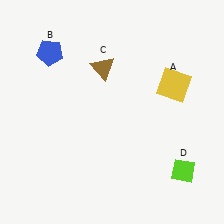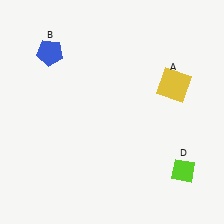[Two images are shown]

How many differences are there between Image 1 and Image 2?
There is 1 difference between the two images.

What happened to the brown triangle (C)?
The brown triangle (C) was removed in Image 2. It was in the top-left area of Image 1.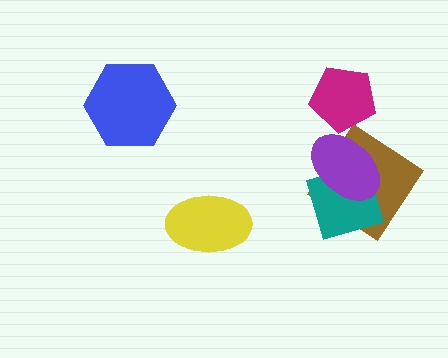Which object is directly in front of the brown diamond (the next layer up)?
The teal square is directly in front of the brown diamond.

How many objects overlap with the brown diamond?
2 objects overlap with the brown diamond.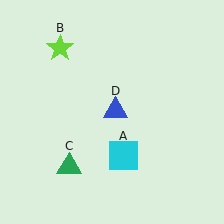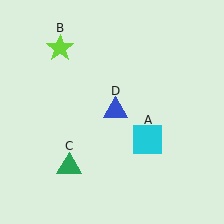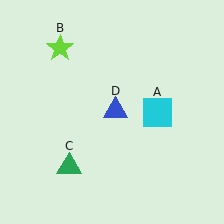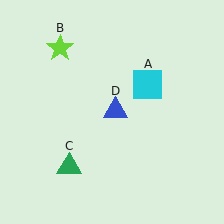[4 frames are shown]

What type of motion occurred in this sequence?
The cyan square (object A) rotated counterclockwise around the center of the scene.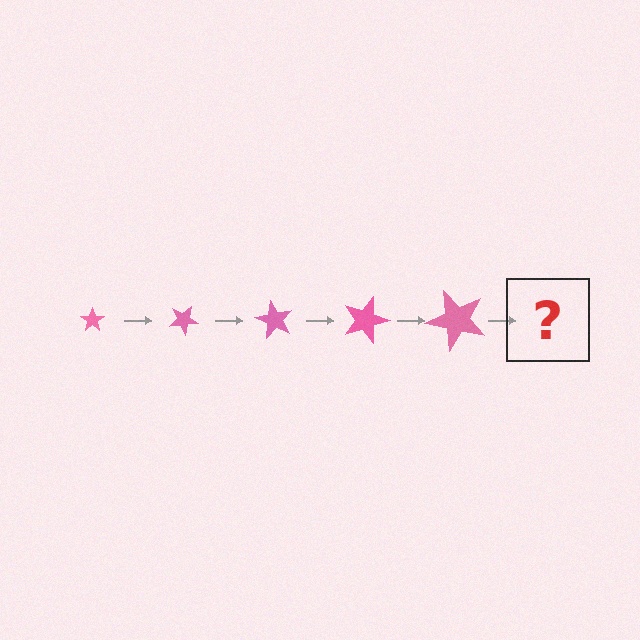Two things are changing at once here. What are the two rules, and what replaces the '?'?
The two rules are that the star grows larger each step and it rotates 30 degrees each step. The '?' should be a star, larger than the previous one and rotated 150 degrees from the start.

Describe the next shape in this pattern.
It should be a star, larger than the previous one and rotated 150 degrees from the start.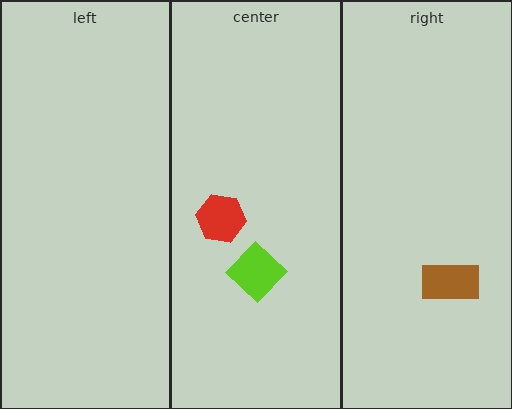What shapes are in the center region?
The lime diamond, the red hexagon.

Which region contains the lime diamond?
The center region.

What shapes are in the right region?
The brown rectangle.